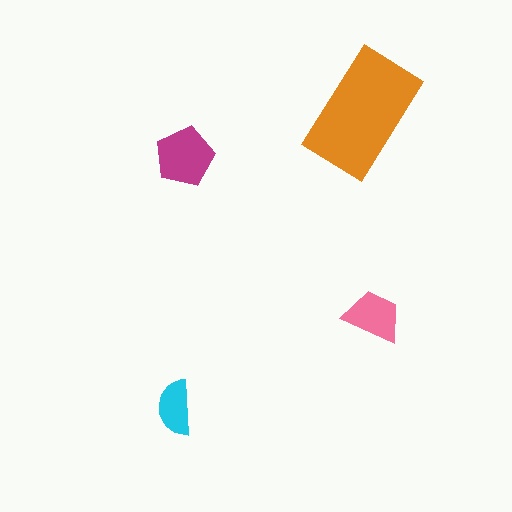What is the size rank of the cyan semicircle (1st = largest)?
4th.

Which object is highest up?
The orange rectangle is topmost.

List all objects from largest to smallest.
The orange rectangle, the magenta pentagon, the pink trapezoid, the cyan semicircle.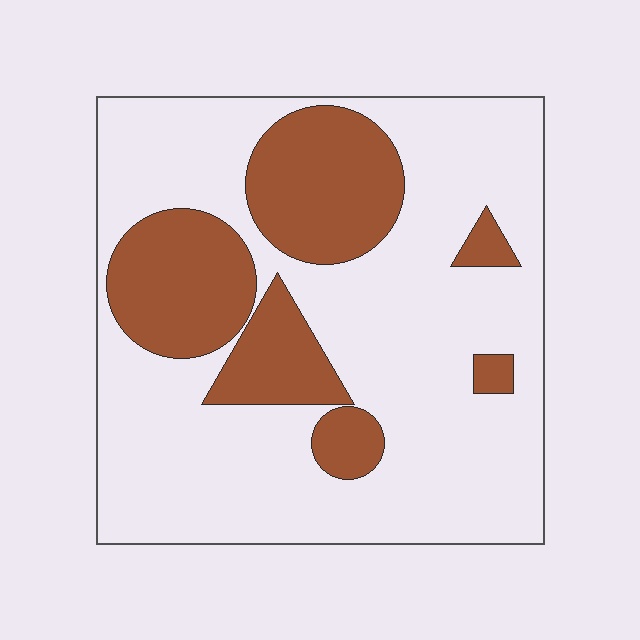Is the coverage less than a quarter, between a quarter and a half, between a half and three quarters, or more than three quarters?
Between a quarter and a half.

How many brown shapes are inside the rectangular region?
6.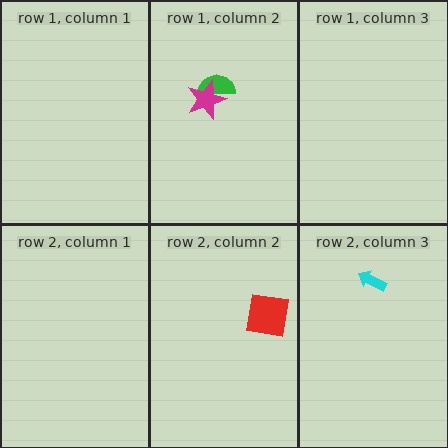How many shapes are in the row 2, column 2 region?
1.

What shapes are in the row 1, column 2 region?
The green semicircle, the magenta star.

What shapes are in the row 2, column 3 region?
The cyan arrow.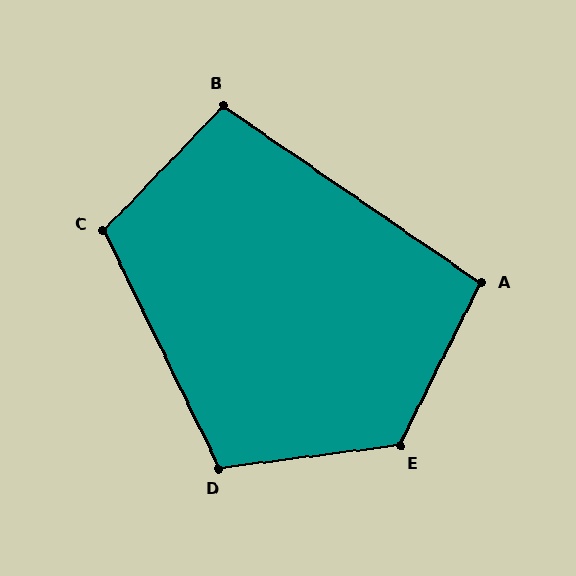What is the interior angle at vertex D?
Approximately 109 degrees (obtuse).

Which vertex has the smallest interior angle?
A, at approximately 98 degrees.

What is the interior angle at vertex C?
Approximately 110 degrees (obtuse).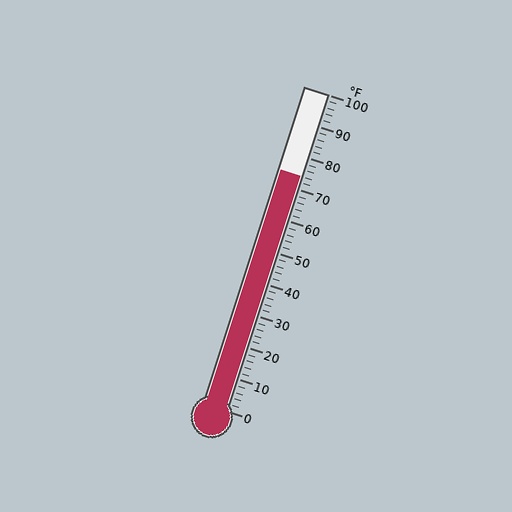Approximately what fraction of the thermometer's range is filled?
The thermometer is filled to approximately 75% of its range.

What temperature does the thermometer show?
The thermometer shows approximately 74°F.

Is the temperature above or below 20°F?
The temperature is above 20°F.